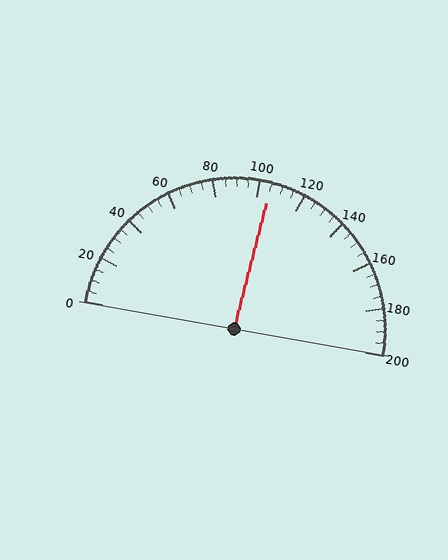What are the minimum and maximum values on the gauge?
The gauge ranges from 0 to 200.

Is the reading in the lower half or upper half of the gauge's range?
The reading is in the upper half of the range (0 to 200).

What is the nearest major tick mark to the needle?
The nearest major tick mark is 100.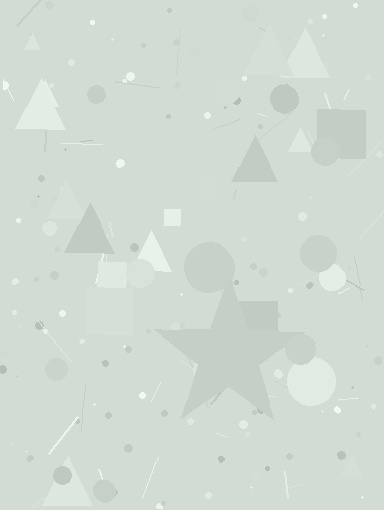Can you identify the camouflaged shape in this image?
The camouflaged shape is a star.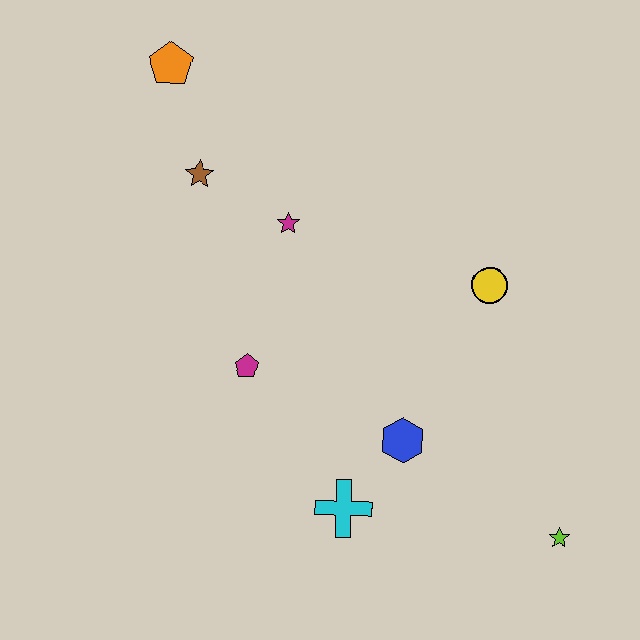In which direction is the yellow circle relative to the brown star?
The yellow circle is to the right of the brown star.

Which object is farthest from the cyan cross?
The orange pentagon is farthest from the cyan cross.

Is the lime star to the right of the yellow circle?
Yes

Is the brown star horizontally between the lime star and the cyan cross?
No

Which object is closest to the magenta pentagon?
The magenta star is closest to the magenta pentagon.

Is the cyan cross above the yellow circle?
No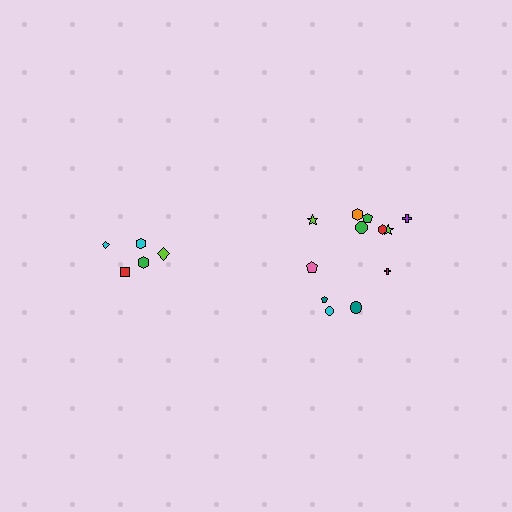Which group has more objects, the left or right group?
The right group.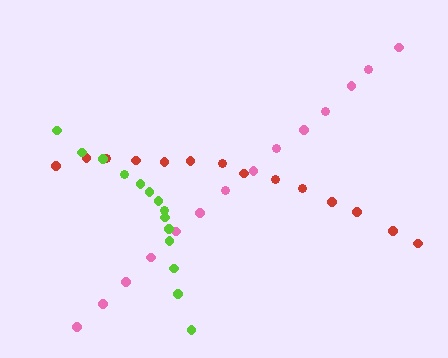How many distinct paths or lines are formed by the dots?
There are 3 distinct paths.